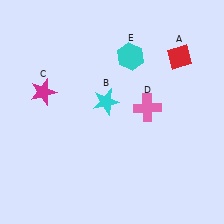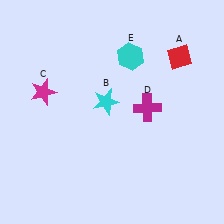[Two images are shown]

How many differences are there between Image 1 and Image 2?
There is 1 difference between the two images.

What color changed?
The cross (D) changed from pink in Image 1 to magenta in Image 2.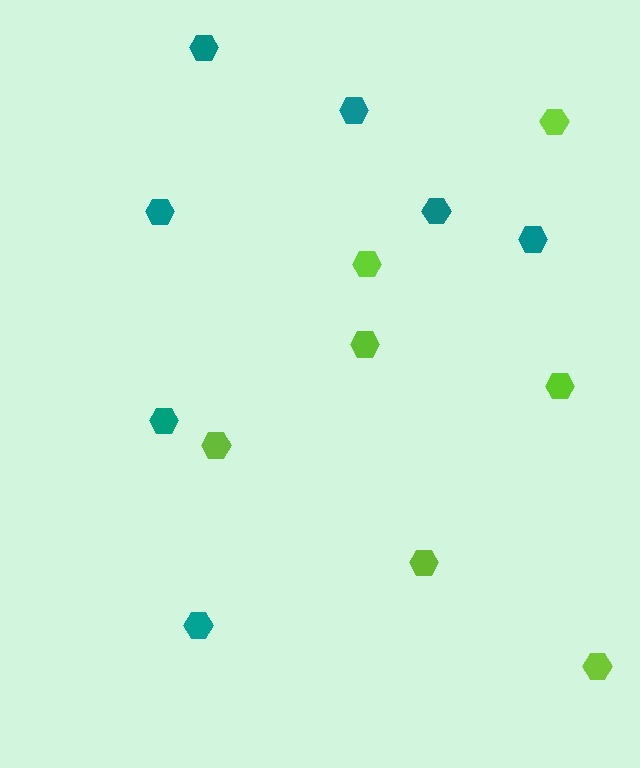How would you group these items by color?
There are 2 groups: one group of teal hexagons (7) and one group of lime hexagons (7).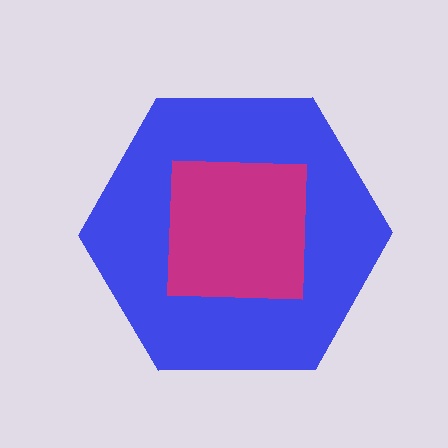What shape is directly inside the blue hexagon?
The magenta square.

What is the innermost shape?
The magenta square.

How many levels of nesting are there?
2.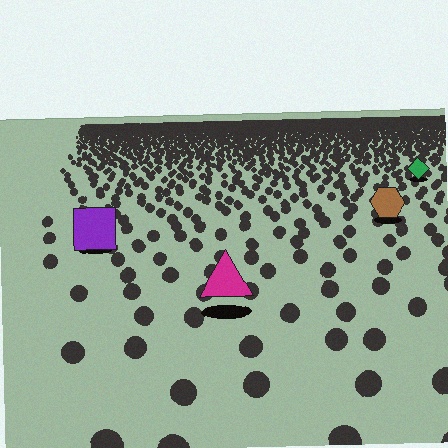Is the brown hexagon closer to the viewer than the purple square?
No. The purple square is closer — you can tell from the texture gradient: the ground texture is coarser near it.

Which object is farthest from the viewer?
The green diamond is farthest from the viewer. It appears smaller and the ground texture around it is denser.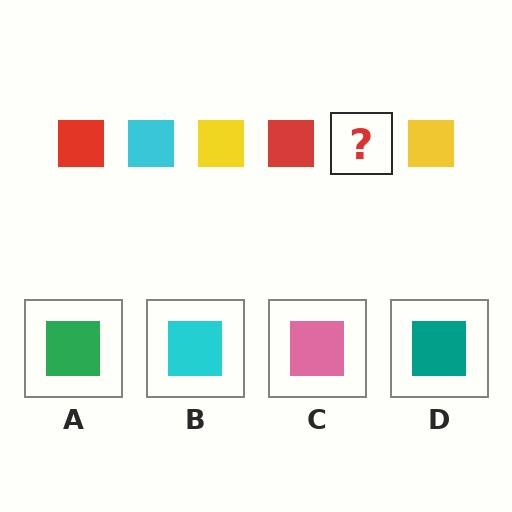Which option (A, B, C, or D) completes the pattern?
B.